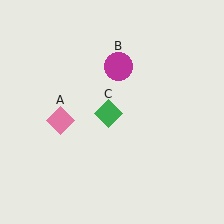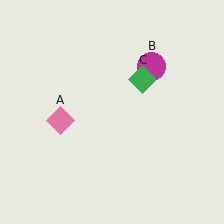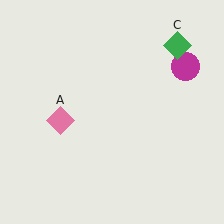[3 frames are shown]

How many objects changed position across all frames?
2 objects changed position: magenta circle (object B), green diamond (object C).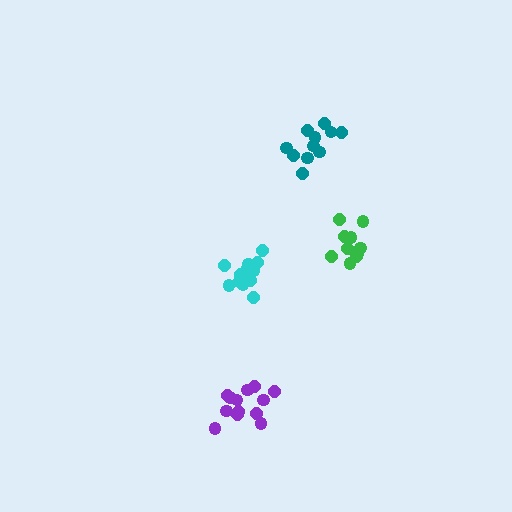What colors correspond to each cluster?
The clusters are colored: purple, green, teal, cyan.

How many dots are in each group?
Group 1: 13 dots, Group 2: 10 dots, Group 3: 11 dots, Group 4: 12 dots (46 total).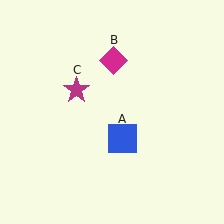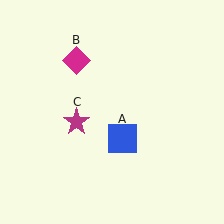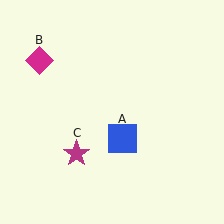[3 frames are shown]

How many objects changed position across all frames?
2 objects changed position: magenta diamond (object B), magenta star (object C).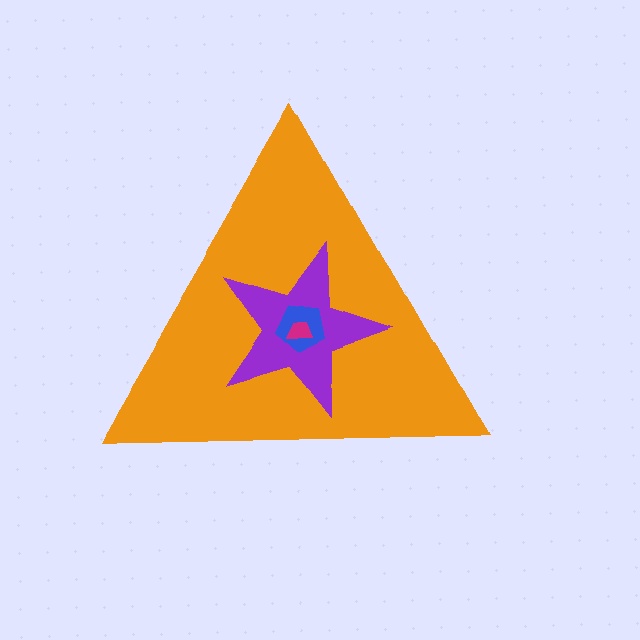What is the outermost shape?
The orange triangle.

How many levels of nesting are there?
4.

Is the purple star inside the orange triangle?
Yes.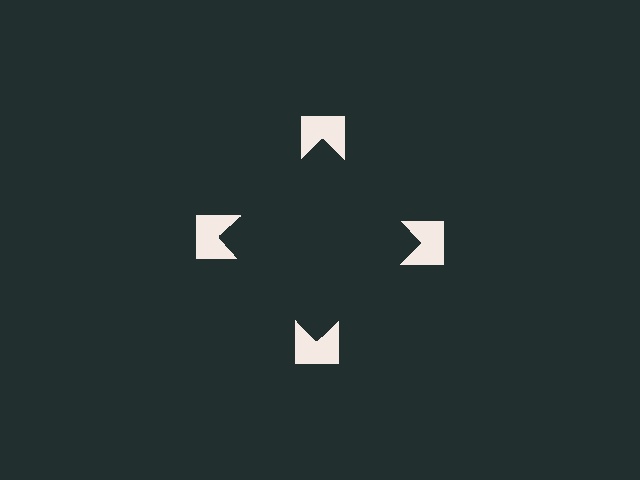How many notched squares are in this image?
There are 4 — one at each vertex of the illusory square.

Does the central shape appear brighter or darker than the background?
It typically appears slightly darker than the background, even though no actual brightness change is drawn.